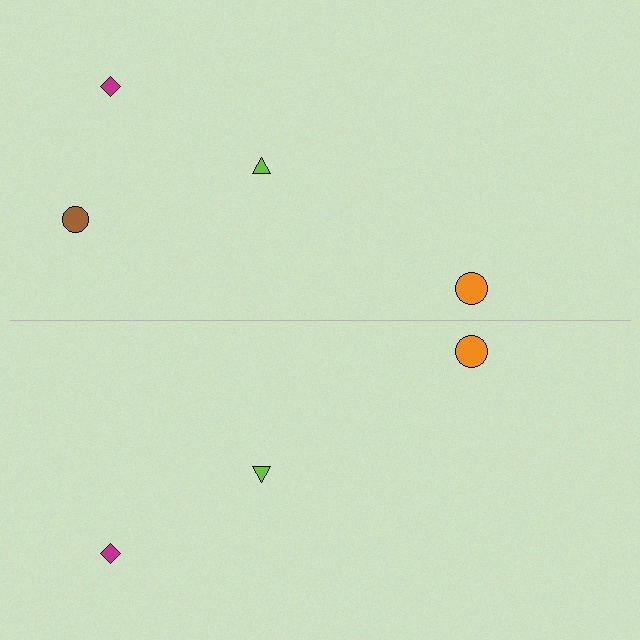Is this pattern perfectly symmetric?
No, the pattern is not perfectly symmetric. A brown circle is missing from the bottom side.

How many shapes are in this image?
There are 7 shapes in this image.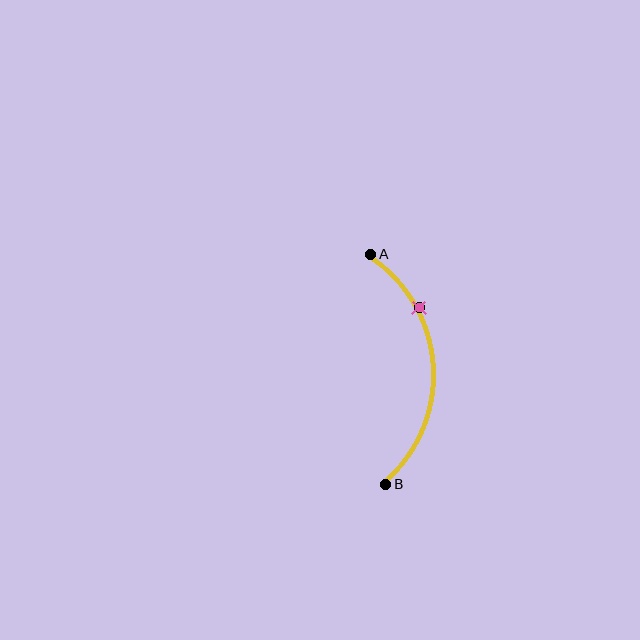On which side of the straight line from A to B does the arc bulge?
The arc bulges to the right of the straight line connecting A and B.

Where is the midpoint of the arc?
The arc midpoint is the point on the curve farthest from the straight line joining A and B. It sits to the right of that line.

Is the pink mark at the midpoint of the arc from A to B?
No. The pink mark lies on the arc but is closer to endpoint A. The arc midpoint would be at the point on the curve equidistant along the arc from both A and B.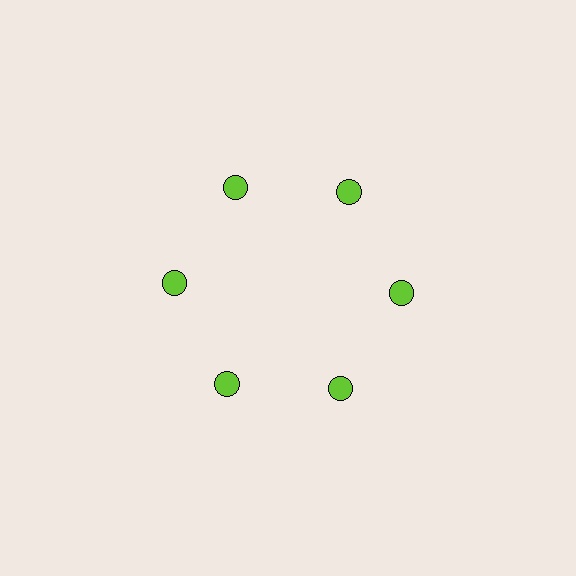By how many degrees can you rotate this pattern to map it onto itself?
The pattern maps onto itself every 60 degrees of rotation.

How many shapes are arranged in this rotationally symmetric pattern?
There are 6 shapes, arranged in 6 groups of 1.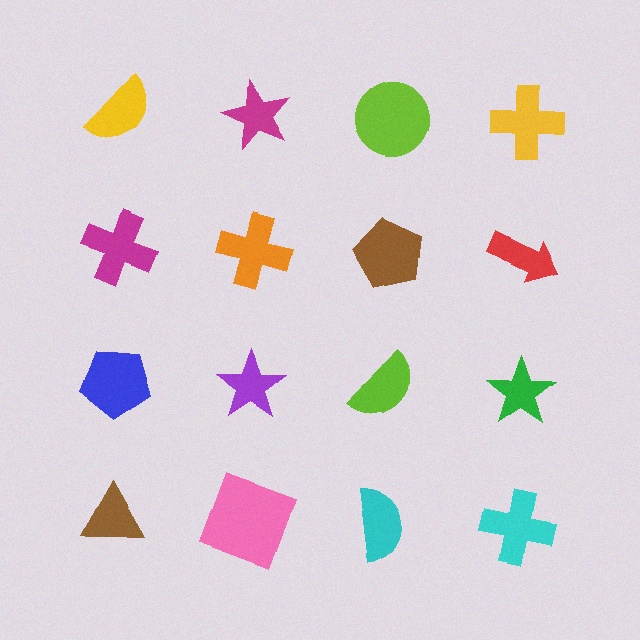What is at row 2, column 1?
A magenta cross.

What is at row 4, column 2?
A pink square.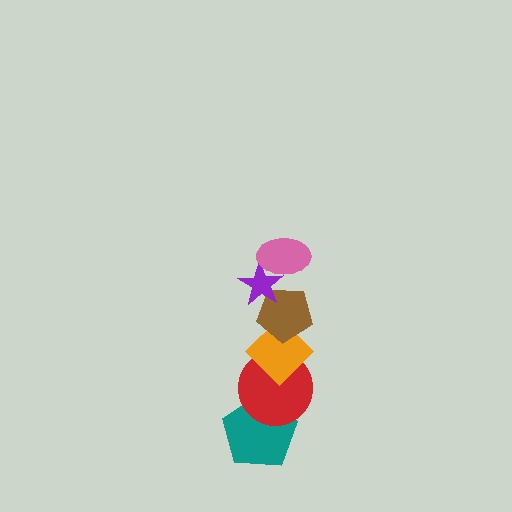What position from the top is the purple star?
The purple star is 2nd from the top.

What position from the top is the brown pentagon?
The brown pentagon is 3rd from the top.